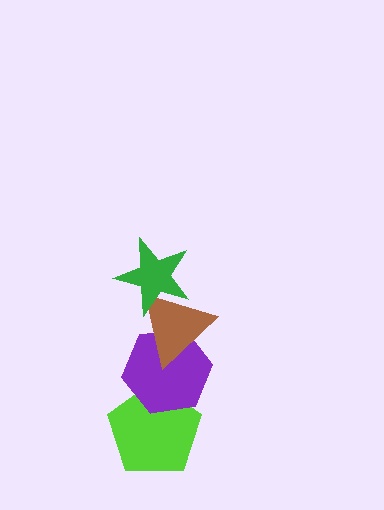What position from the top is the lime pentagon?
The lime pentagon is 4th from the top.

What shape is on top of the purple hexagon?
The brown triangle is on top of the purple hexagon.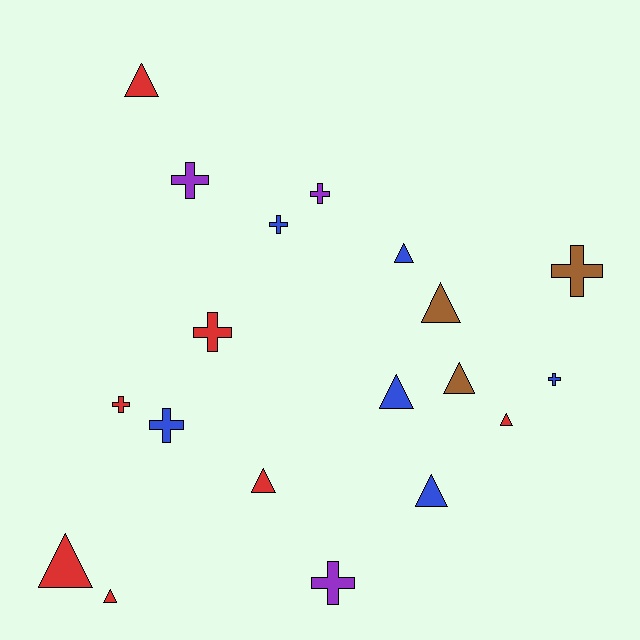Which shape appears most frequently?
Triangle, with 10 objects.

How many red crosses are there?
There are 2 red crosses.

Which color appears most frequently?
Red, with 7 objects.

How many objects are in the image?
There are 19 objects.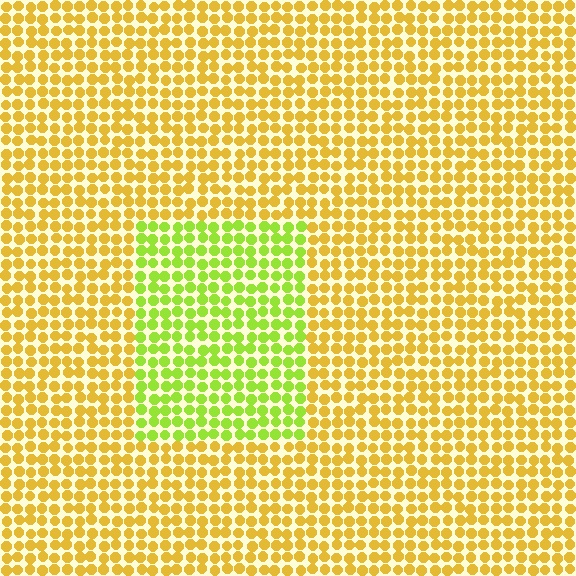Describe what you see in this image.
The image is filled with small yellow elements in a uniform arrangement. A rectangle-shaped region is visible where the elements are tinted to a slightly different hue, forming a subtle color boundary.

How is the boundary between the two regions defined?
The boundary is defined purely by a slight shift in hue (about 42 degrees). Spacing, size, and orientation are identical on both sides.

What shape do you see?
I see a rectangle.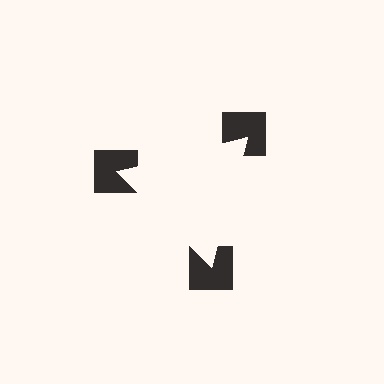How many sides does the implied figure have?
3 sides.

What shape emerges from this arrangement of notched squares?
An illusory triangle — its edges are inferred from the aligned wedge cuts in the notched squares, not physically drawn.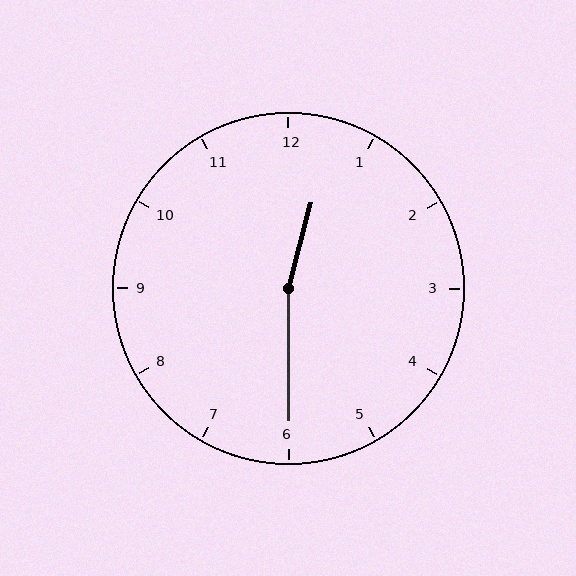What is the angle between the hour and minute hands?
Approximately 165 degrees.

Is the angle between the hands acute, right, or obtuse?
It is obtuse.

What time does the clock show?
12:30.